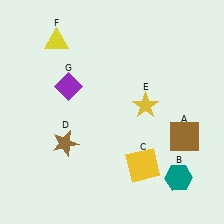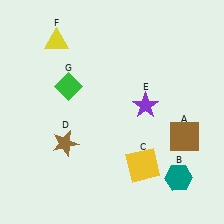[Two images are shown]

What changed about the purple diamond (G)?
In Image 1, G is purple. In Image 2, it changed to green.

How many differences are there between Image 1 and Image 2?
There are 2 differences between the two images.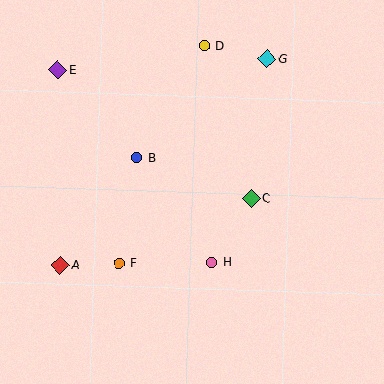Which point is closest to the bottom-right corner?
Point H is closest to the bottom-right corner.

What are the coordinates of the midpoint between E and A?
The midpoint between E and A is at (59, 167).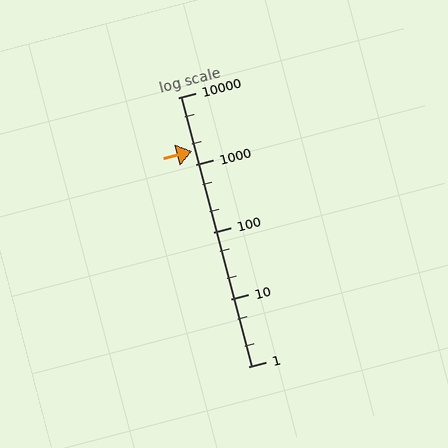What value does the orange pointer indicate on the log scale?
The pointer indicates approximately 1600.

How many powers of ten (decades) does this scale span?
The scale spans 4 decades, from 1 to 10000.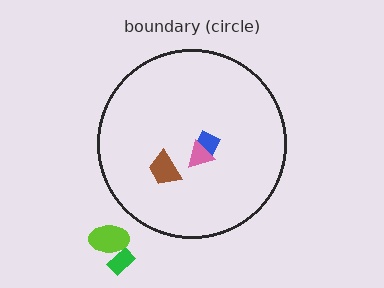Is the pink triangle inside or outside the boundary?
Inside.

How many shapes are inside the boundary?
3 inside, 2 outside.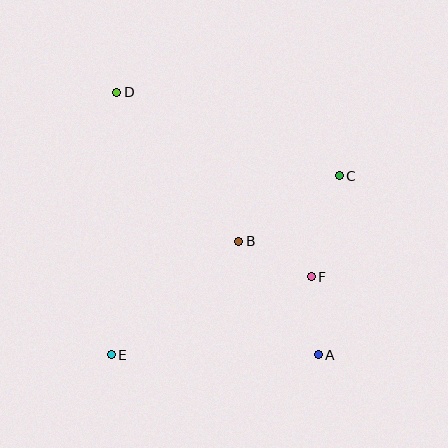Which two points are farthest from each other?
Points A and D are farthest from each other.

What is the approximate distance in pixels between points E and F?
The distance between E and F is approximately 214 pixels.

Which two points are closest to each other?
Points A and F are closest to each other.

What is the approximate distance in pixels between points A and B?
The distance between A and B is approximately 139 pixels.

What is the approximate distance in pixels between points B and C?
The distance between B and C is approximately 120 pixels.